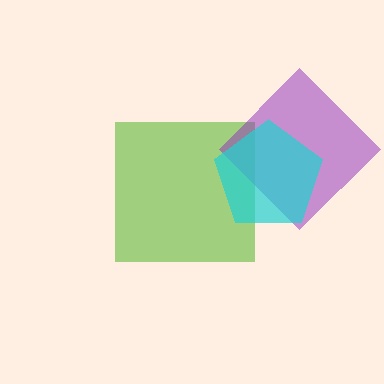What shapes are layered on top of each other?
The layered shapes are: a lime square, a purple diamond, a cyan pentagon.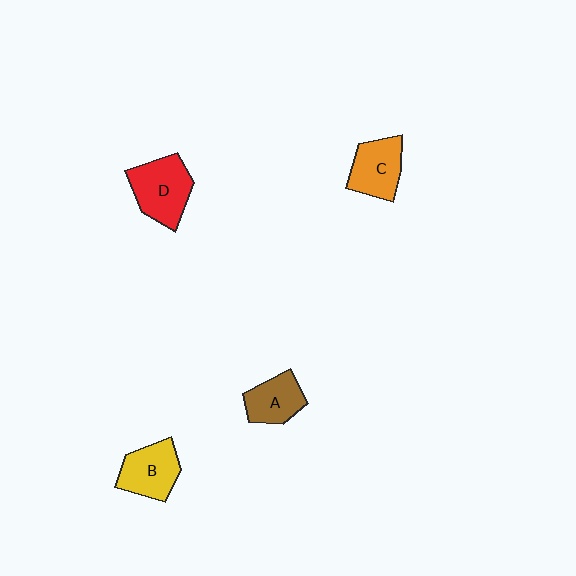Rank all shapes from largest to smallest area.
From largest to smallest: D (red), B (yellow), C (orange), A (brown).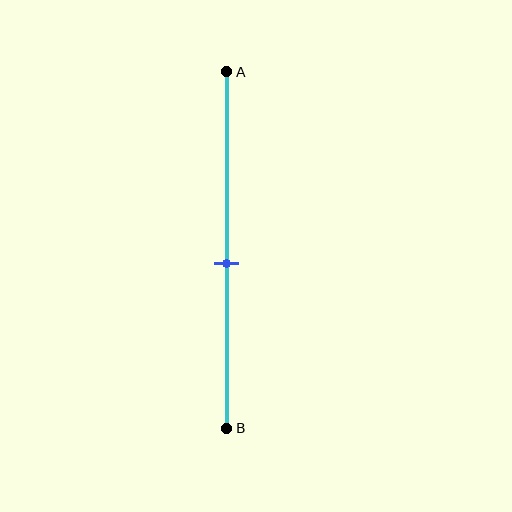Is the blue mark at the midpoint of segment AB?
No, the mark is at about 55% from A, not at the 50% midpoint.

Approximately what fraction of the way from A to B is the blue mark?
The blue mark is approximately 55% of the way from A to B.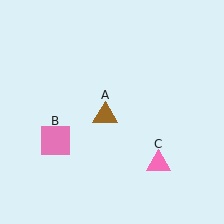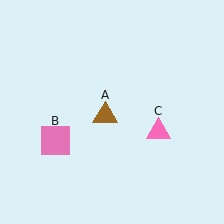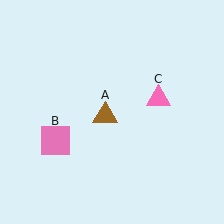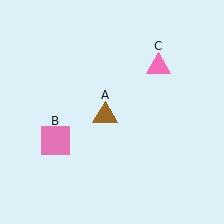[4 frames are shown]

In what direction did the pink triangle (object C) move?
The pink triangle (object C) moved up.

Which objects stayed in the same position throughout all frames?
Brown triangle (object A) and pink square (object B) remained stationary.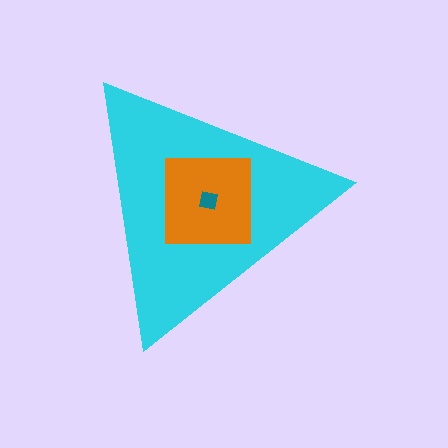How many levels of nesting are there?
3.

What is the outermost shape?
The cyan triangle.